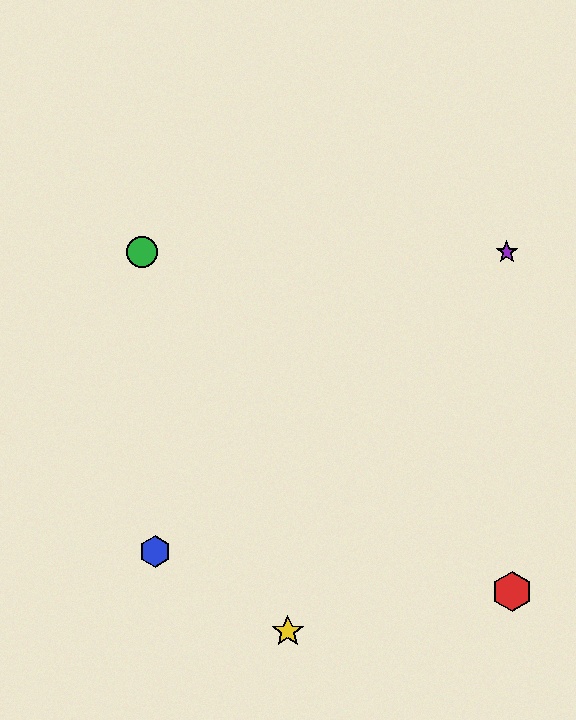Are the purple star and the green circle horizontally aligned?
Yes, both are at y≈252.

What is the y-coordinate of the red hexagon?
The red hexagon is at y≈591.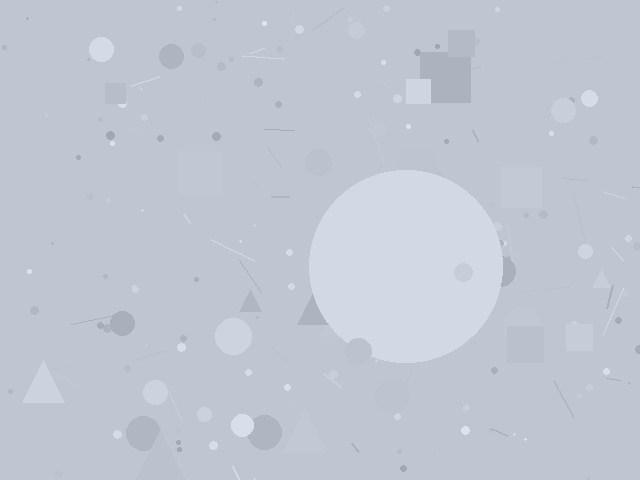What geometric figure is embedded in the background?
A circle is embedded in the background.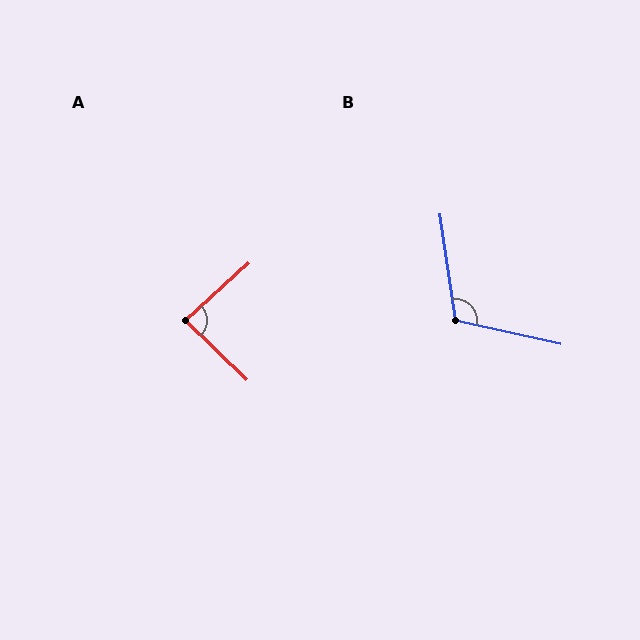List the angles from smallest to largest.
A (86°), B (111°).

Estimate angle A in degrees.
Approximately 86 degrees.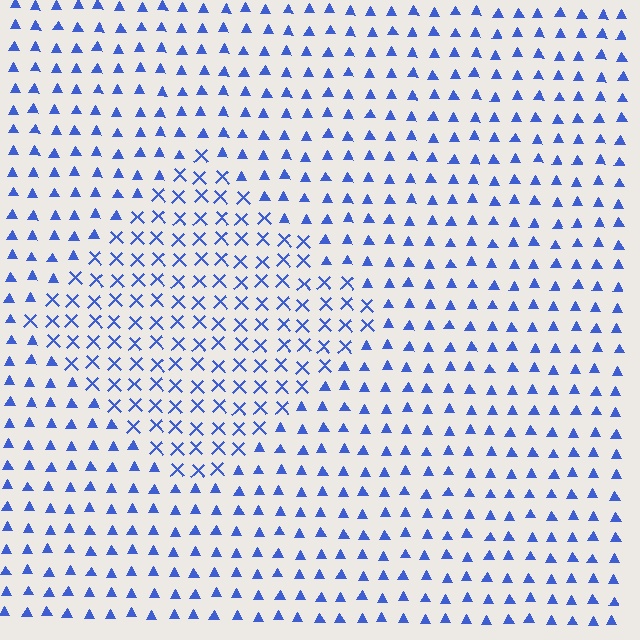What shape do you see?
I see a diamond.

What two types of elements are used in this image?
The image uses X marks inside the diamond region and triangles outside it.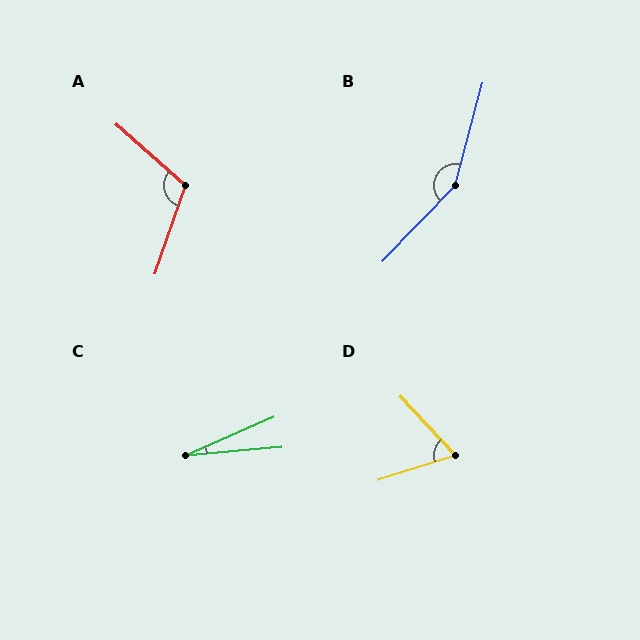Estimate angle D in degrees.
Approximately 65 degrees.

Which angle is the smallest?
C, at approximately 18 degrees.